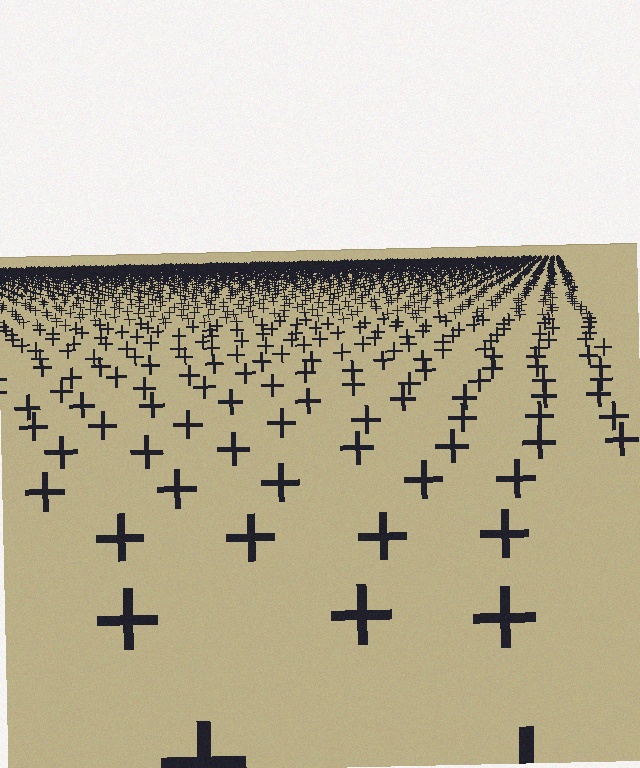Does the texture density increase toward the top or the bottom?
Density increases toward the top.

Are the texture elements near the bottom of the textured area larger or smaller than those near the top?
Larger. Near the bottom, elements are closer to the viewer and appear at a bigger on-screen size.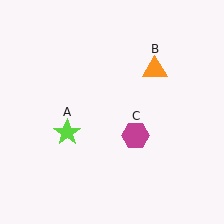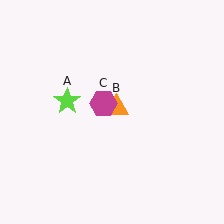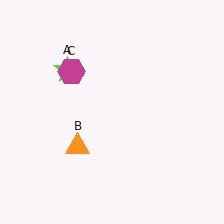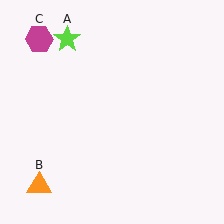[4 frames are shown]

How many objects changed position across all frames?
3 objects changed position: lime star (object A), orange triangle (object B), magenta hexagon (object C).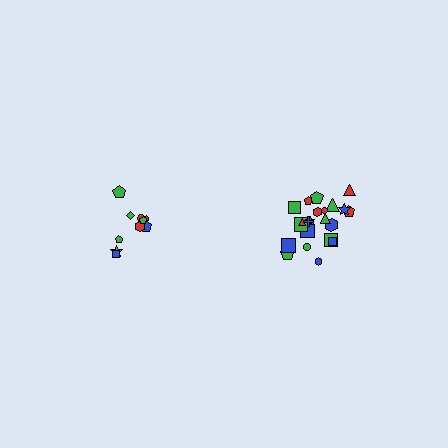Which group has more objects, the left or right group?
The right group.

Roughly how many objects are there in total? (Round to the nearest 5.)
Roughly 30 objects in total.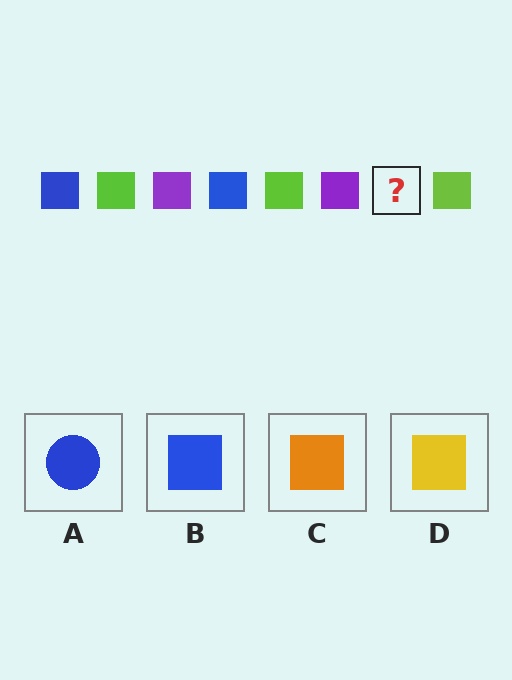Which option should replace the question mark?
Option B.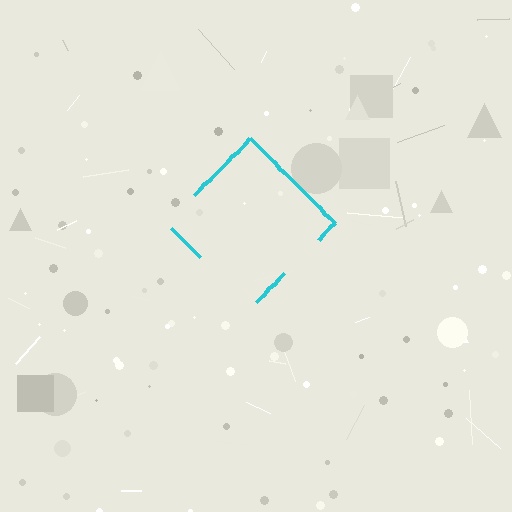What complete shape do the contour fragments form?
The contour fragments form a diamond.